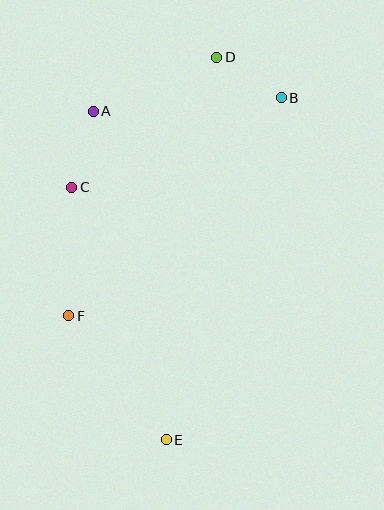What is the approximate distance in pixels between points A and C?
The distance between A and C is approximately 79 pixels.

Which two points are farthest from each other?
Points D and E are farthest from each other.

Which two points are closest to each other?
Points B and D are closest to each other.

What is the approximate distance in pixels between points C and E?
The distance between C and E is approximately 270 pixels.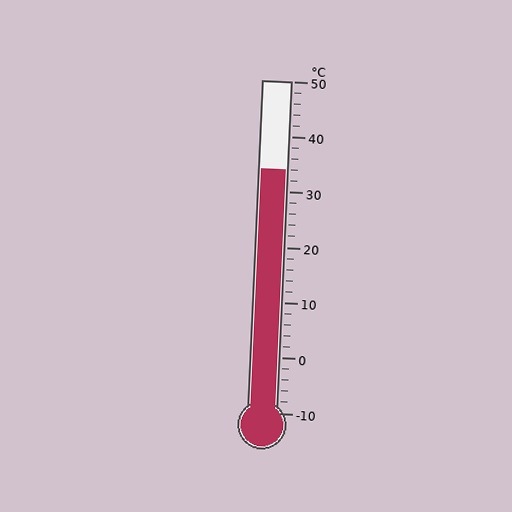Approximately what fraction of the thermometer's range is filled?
The thermometer is filled to approximately 75% of its range.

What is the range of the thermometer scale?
The thermometer scale ranges from -10°C to 50°C.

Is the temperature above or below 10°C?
The temperature is above 10°C.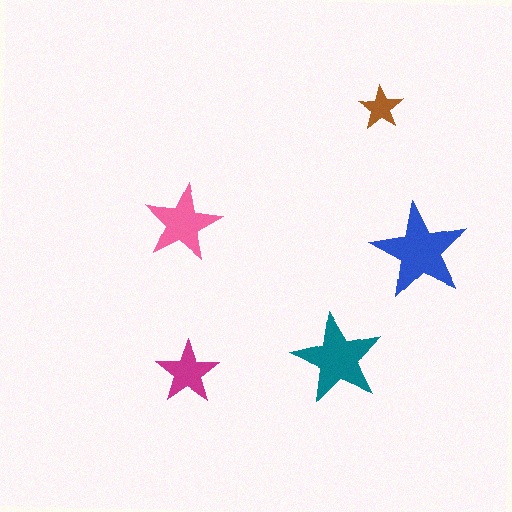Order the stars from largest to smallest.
the blue one, the teal one, the pink one, the magenta one, the brown one.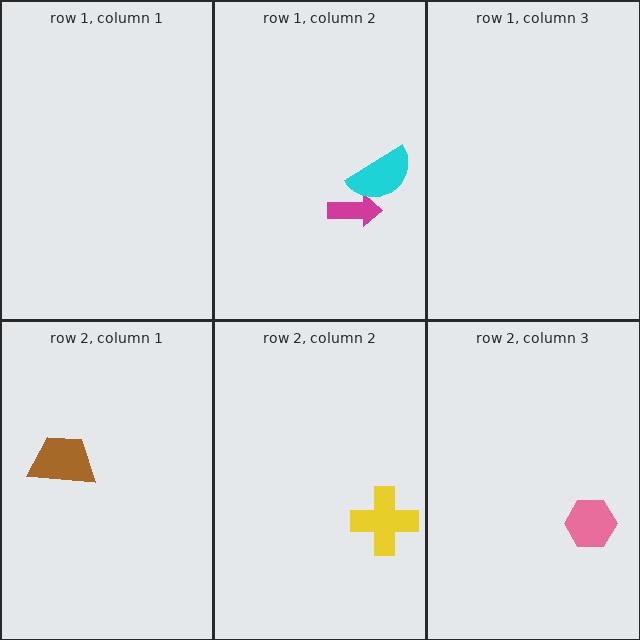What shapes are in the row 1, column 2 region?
The magenta arrow, the cyan semicircle.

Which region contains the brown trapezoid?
The row 2, column 1 region.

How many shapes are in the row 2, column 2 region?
1.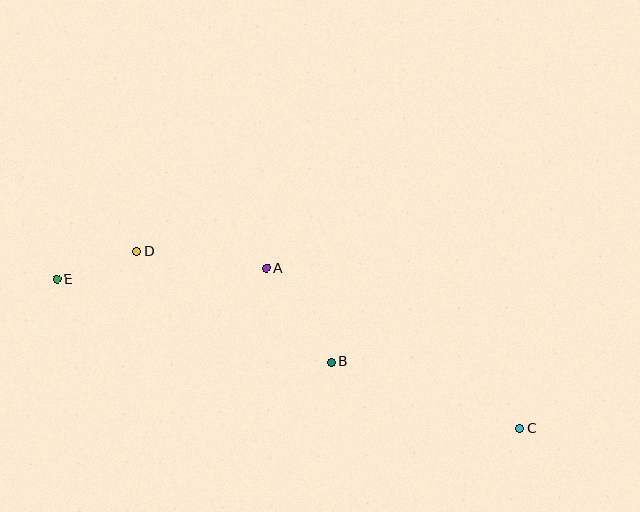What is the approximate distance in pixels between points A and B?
The distance between A and B is approximately 114 pixels.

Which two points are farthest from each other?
Points C and E are farthest from each other.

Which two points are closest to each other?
Points D and E are closest to each other.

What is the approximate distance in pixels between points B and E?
The distance between B and E is approximately 287 pixels.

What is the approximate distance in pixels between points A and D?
The distance between A and D is approximately 131 pixels.